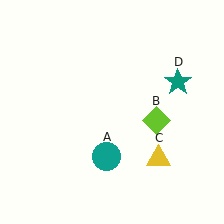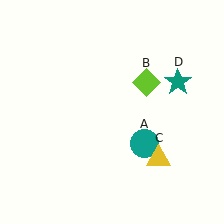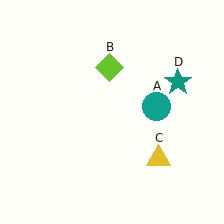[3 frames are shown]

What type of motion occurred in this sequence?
The teal circle (object A), lime diamond (object B) rotated counterclockwise around the center of the scene.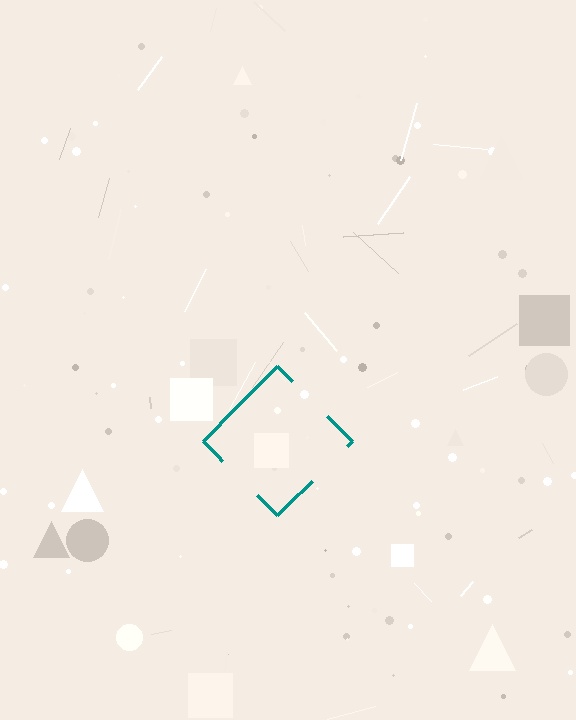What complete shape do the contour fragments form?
The contour fragments form a diamond.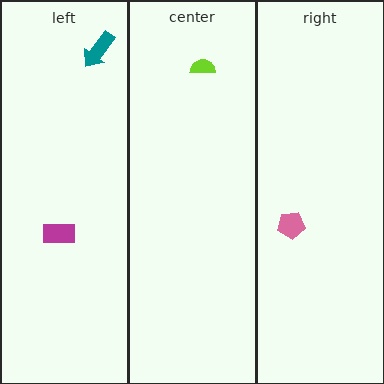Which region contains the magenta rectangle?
The left region.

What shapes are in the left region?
The magenta rectangle, the teal arrow.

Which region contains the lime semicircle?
The center region.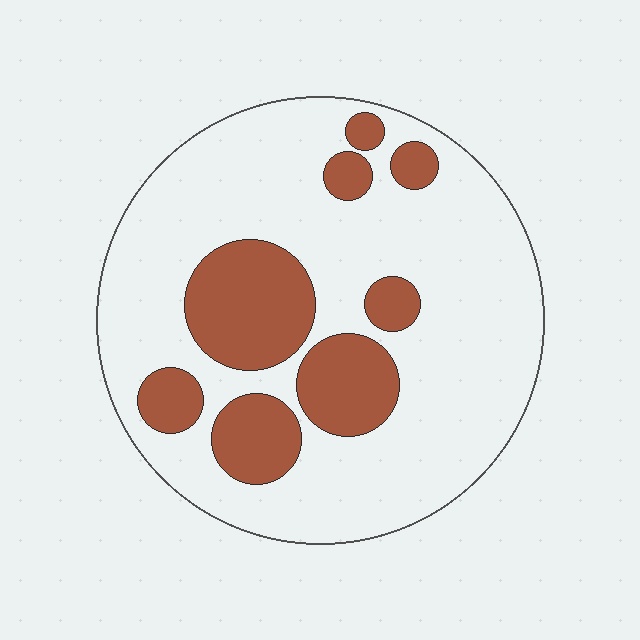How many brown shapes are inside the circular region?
8.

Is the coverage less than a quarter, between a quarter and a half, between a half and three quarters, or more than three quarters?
Between a quarter and a half.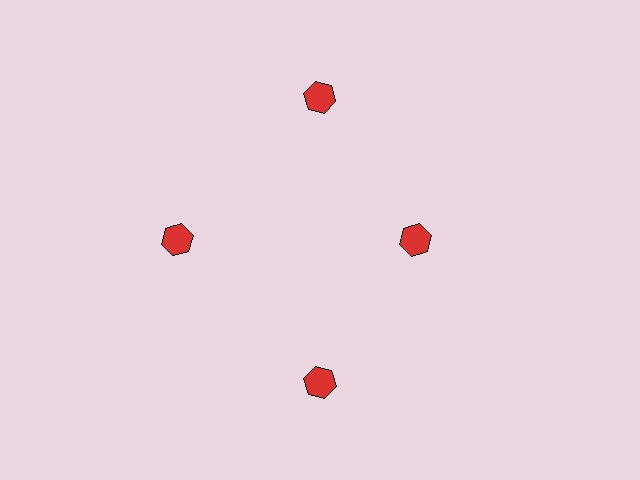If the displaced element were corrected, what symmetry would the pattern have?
It would have 4-fold rotational symmetry — the pattern would map onto itself every 90 degrees.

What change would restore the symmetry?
The symmetry would be restored by moving it outward, back onto the ring so that all 4 hexagons sit at equal angles and equal distance from the center.